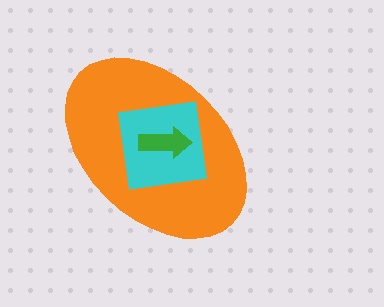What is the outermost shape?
The orange ellipse.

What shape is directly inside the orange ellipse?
The cyan square.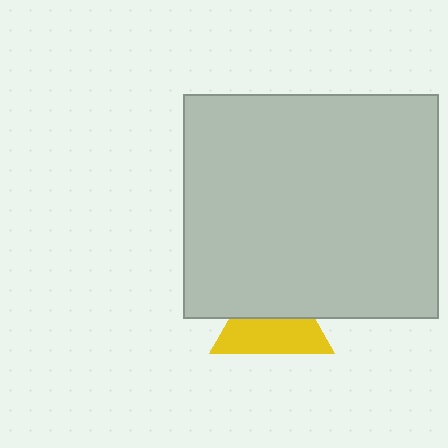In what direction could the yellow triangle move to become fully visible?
The yellow triangle could move down. That would shift it out from behind the light gray rectangle entirely.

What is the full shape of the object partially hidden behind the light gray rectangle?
The partially hidden object is a yellow triangle.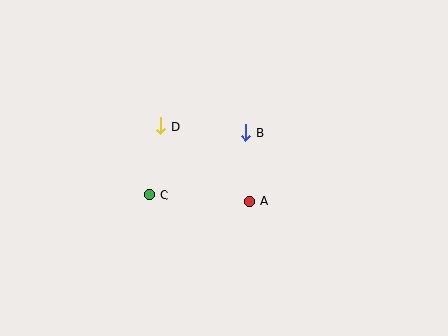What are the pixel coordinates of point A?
Point A is at (250, 201).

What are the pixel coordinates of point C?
Point C is at (150, 195).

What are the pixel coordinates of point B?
Point B is at (246, 132).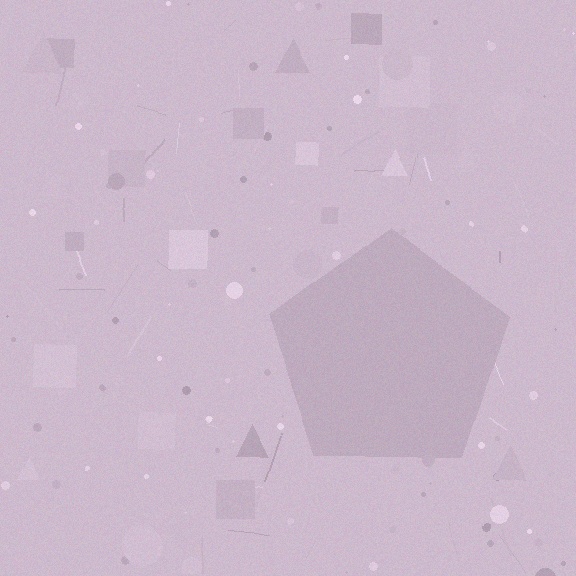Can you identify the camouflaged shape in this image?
The camouflaged shape is a pentagon.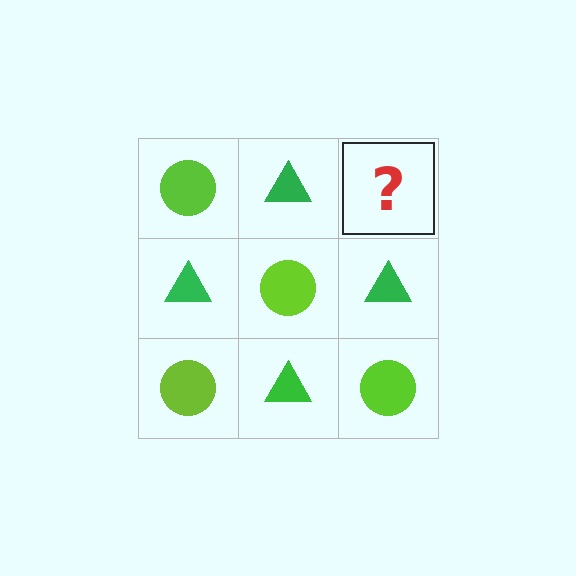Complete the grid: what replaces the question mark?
The question mark should be replaced with a lime circle.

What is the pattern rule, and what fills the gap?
The rule is that it alternates lime circle and green triangle in a checkerboard pattern. The gap should be filled with a lime circle.